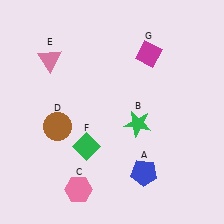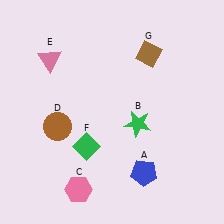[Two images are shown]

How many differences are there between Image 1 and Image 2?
There is 1 difference between the two images.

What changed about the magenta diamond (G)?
In Image 1, G is magenta. In Image 2, it changed to brown.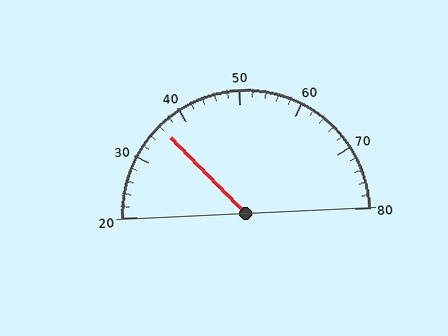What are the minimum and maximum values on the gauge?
The gauge ranges from 20 to 80.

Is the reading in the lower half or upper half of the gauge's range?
The reading is in the lower half of the range (20 to 80).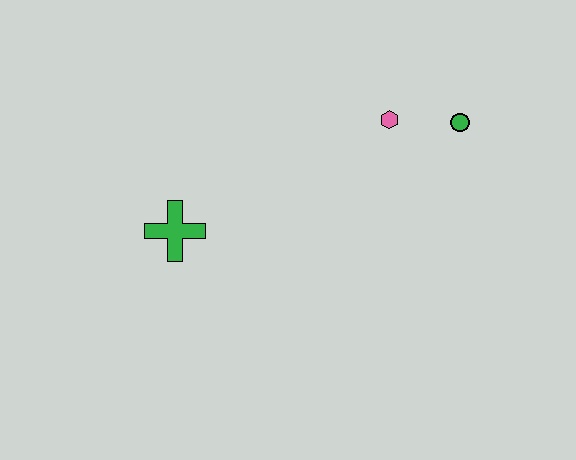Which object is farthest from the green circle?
The green cross is farthest from the green circle.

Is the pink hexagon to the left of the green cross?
No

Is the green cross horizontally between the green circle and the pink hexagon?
No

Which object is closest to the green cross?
The pink hexagon is closest to the green cross.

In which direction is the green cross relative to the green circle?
The green cross is to the left of the green circle.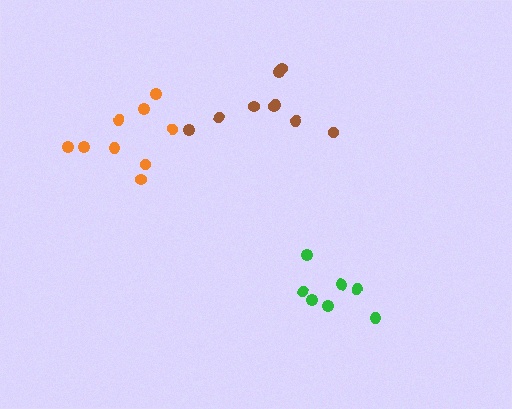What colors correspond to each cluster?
The clusters are colored: green, orange, brown.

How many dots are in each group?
Group 1: 7 dots, Group 2: 9 dots, Group 3: 9 dots (25 total).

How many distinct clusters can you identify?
There are 3 distinct clusters.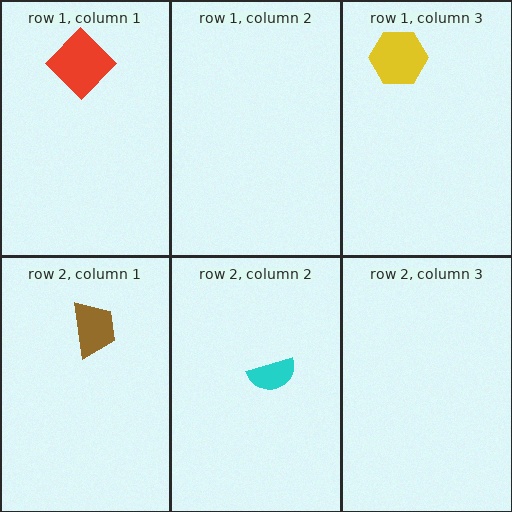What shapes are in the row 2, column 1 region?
The brown trapezoid.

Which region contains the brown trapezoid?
The row 2, column 1 region.